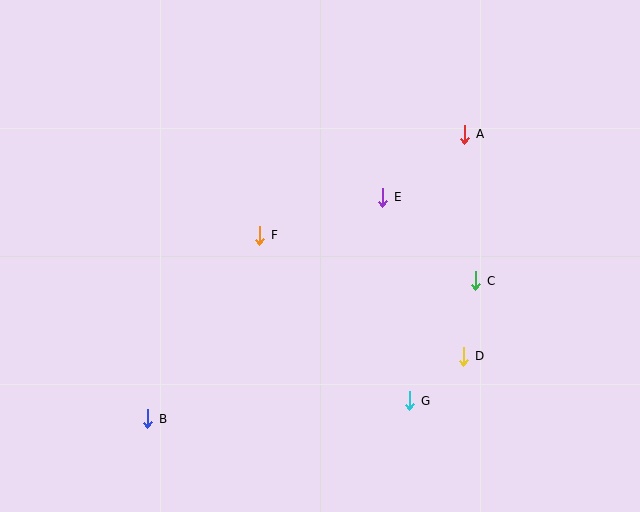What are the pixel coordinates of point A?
Point A is at (465, 134).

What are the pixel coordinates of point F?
Point F is at (260, 235).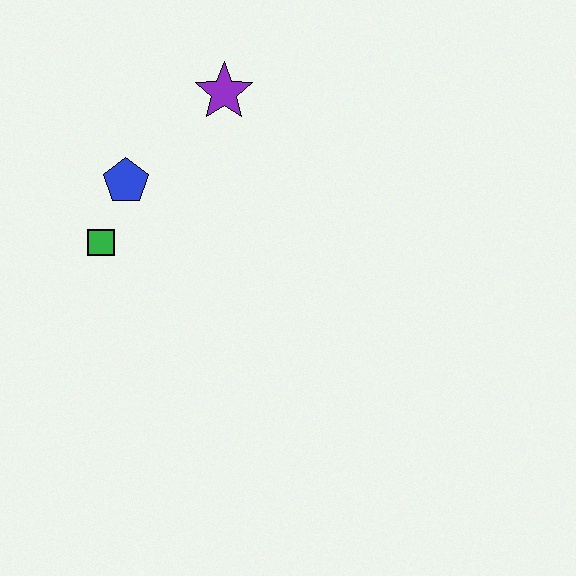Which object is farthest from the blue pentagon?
The purple star is farthest from the blue pentagon.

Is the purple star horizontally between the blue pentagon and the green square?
No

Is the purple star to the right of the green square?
Yes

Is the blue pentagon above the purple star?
No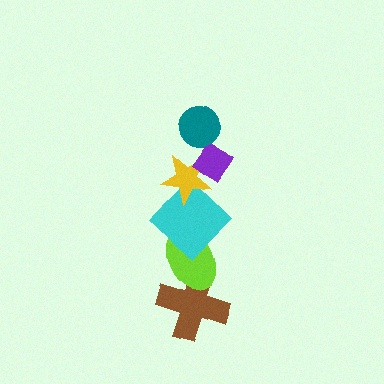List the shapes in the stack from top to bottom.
From top to bottom: the teal circle, the purple diamond, the yellow star, the cyan diamond, the lime ellipse, the brown cross.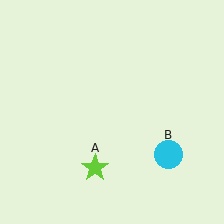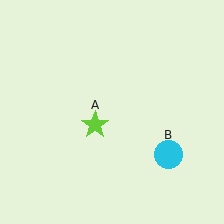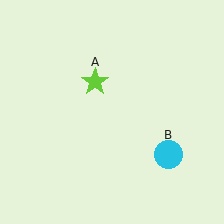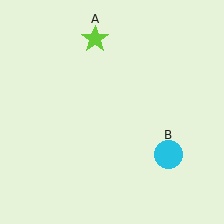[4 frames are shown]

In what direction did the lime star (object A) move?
The lime star (object A) moved up.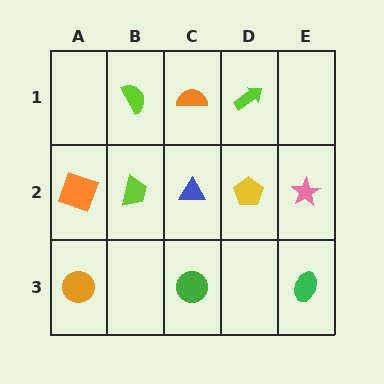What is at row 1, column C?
An orange semicircle.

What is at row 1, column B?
A lime semicircle.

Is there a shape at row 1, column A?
No, that cell is empty.